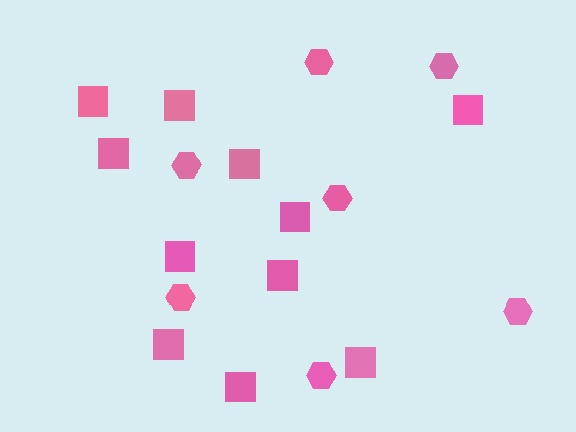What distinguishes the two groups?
There are 2 groups: one group of hexagons (7) and one group of squares (11).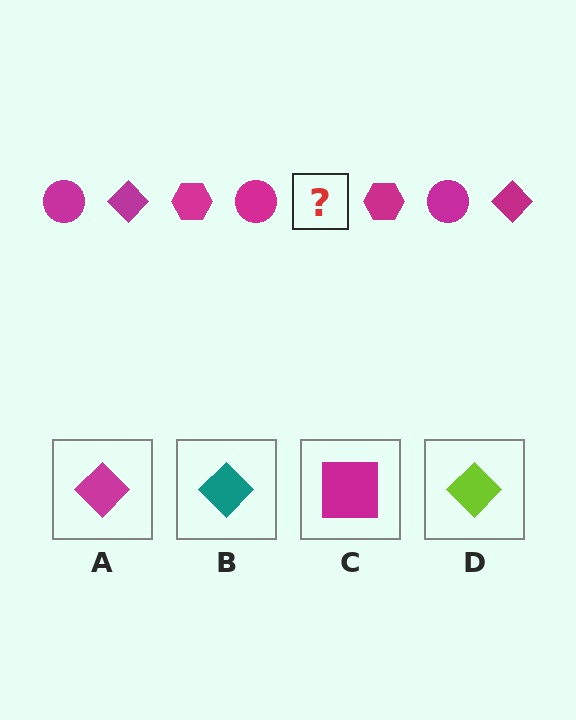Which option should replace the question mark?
Option A.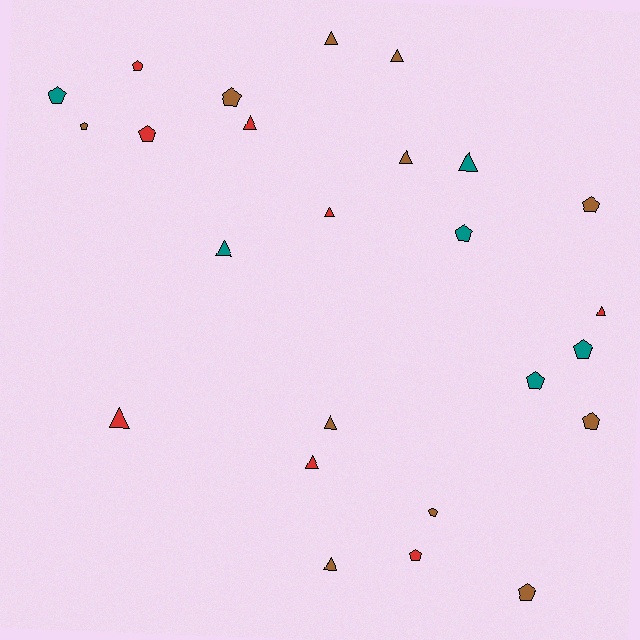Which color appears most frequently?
Brown, with 11 objects.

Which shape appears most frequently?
Pentagon, with 13 objects.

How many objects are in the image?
There are 25 objects.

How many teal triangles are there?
There are 2 teal triangles.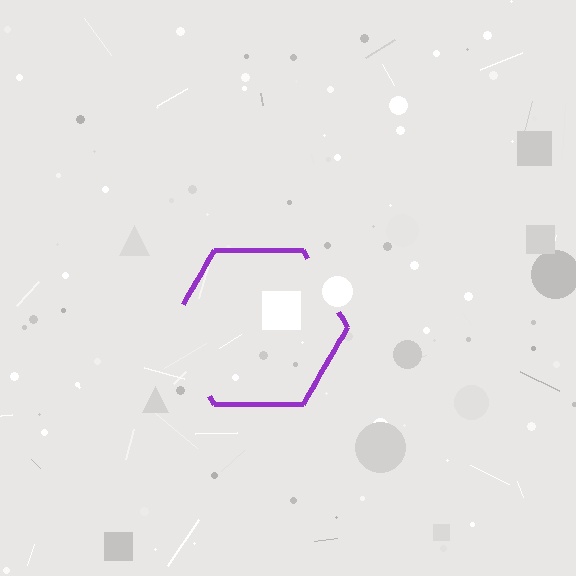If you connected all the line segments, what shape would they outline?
They would outline a hexagon.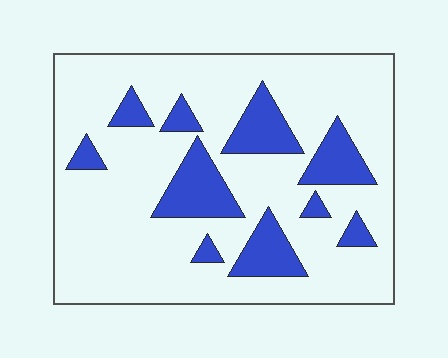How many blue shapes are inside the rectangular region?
10.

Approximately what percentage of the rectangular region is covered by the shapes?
Approximately 20%.